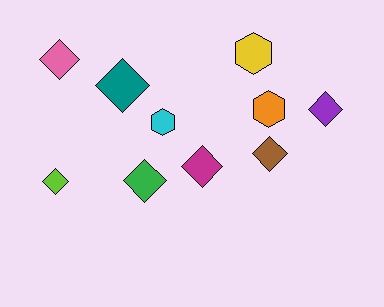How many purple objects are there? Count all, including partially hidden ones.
There is 1 purple object.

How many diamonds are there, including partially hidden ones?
There are 7 diamonds.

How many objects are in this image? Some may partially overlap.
There are 10 objects.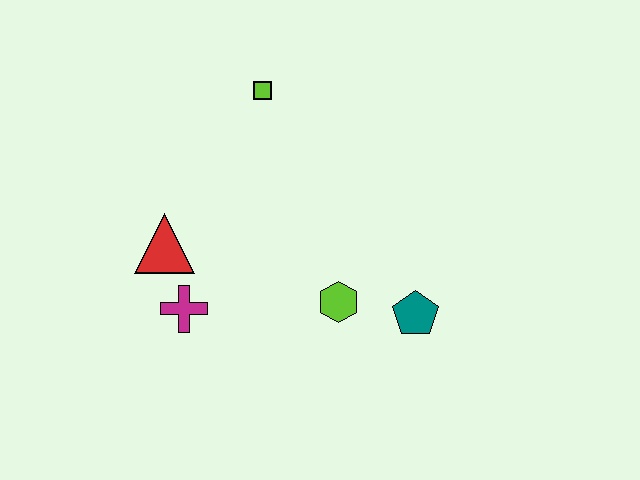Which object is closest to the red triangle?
The magenta cross is closest to the red triangle.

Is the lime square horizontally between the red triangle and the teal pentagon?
Yes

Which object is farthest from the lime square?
The teal pentagon is farthest from the lime square.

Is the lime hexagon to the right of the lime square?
Yes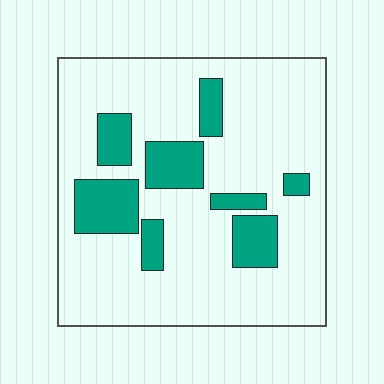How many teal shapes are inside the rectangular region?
8.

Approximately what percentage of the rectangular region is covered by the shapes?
Approximately 20%.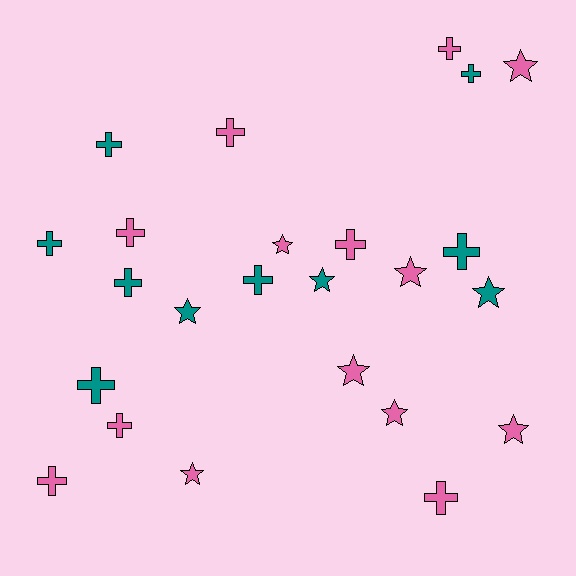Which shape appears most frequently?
Cross, with 14 objects.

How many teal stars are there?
There are 3 teal stars.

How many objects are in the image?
There are 24 objects.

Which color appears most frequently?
Pink, with 14 objects.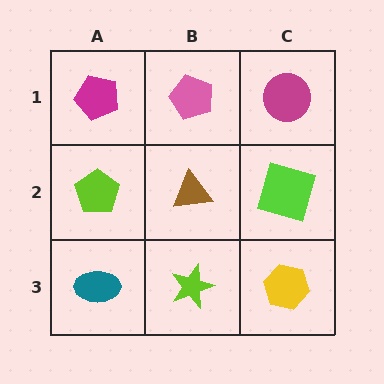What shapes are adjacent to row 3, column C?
A lime square (row 2, column C), a lime star (row 3, column B).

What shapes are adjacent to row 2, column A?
A magenta pentagon (row 1, column A), a teal ellipse (row 3, column A), a brown triangle (row 2, column B).